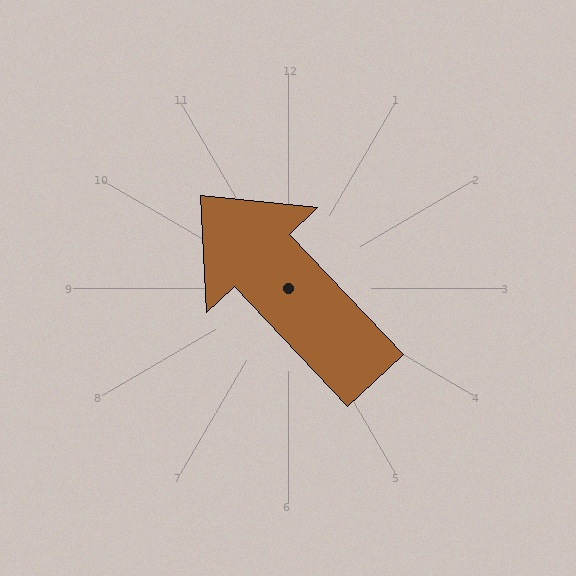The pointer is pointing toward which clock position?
Roughly 11 o'clock.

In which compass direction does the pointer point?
Northwest.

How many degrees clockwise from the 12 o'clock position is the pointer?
Approximately 317 degrees.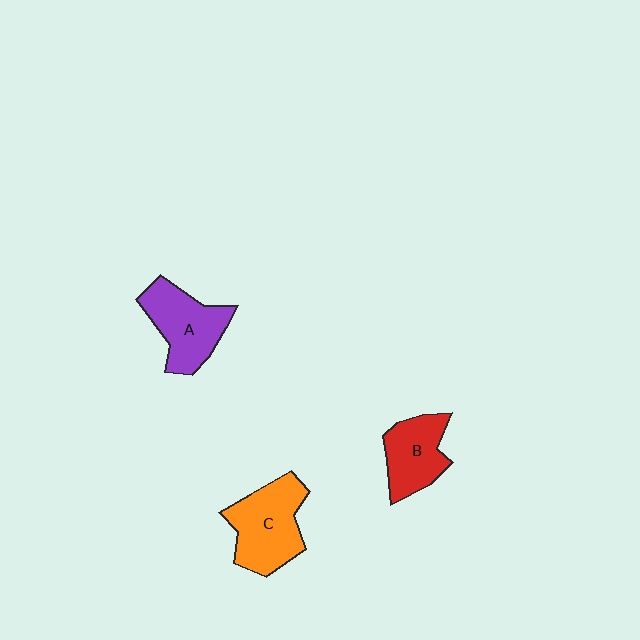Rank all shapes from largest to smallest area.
From largest to smallest: C (orange), A (purple), B (red).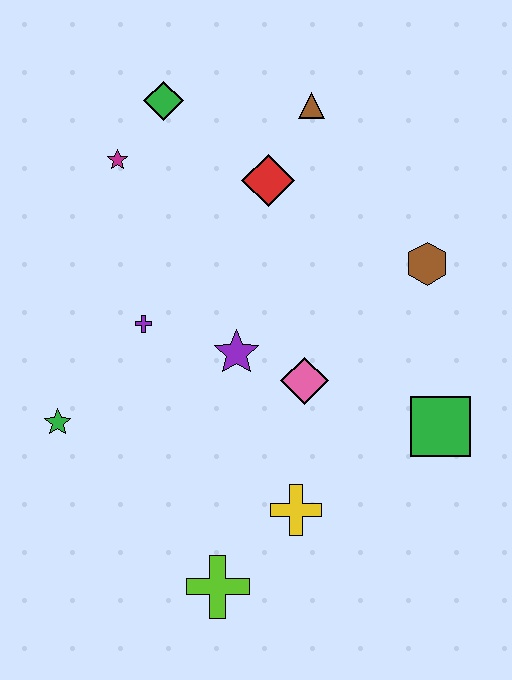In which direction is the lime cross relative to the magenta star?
The lime cross is below the magenta star.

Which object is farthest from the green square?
The green diamond is farthest from the green square.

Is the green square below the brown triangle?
Yes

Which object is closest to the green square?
The pink diamond is closest to the green square.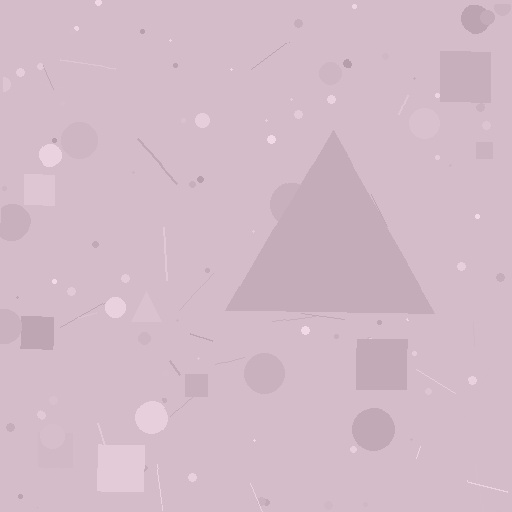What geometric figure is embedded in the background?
A triangle is embedded in the background.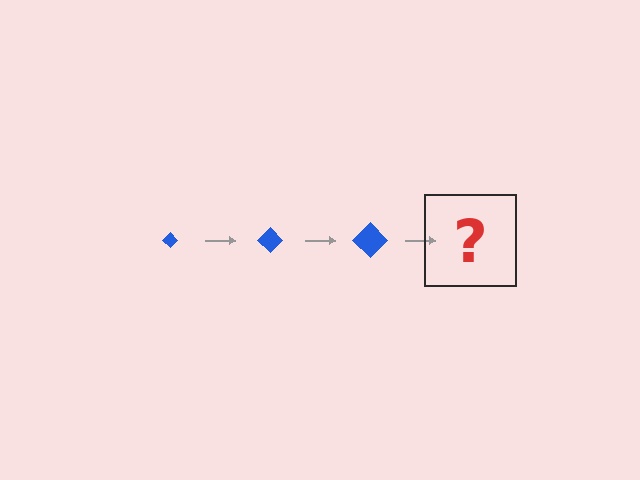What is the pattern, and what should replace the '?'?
The pattern is that the diamond gets progressively larger each step. The '?' should be a blue diamond, larger than the previous one.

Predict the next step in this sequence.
The next step is a blue diamond, larger than the previous one.